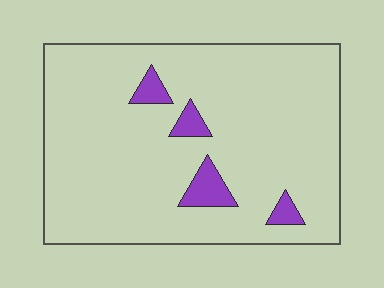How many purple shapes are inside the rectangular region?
4.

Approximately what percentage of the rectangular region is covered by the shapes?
Approximately 5%.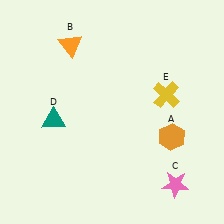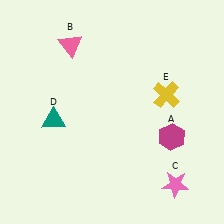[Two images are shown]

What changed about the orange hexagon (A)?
In Image 1, A is orange. In Image 2, it changed to magenta.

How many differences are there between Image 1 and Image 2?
There are 2 differences between the two images.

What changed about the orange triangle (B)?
In Image 1, B is orange. In Image 2, it changed to pink.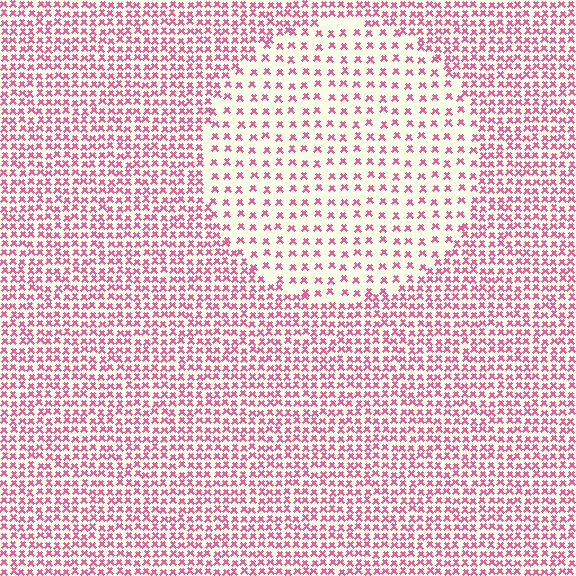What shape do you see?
I see a circle.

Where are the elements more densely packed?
The elements are more densely packed outside the circle boundary.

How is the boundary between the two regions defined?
The boundary is defined by a change in element density (approximately 2.1x ratio). All elements are the same color, size, and shape.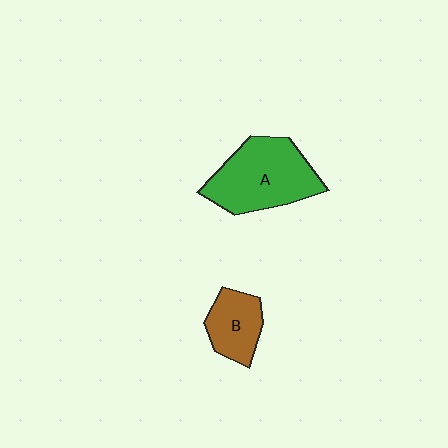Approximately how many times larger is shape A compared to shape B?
Approximately 1.9 times.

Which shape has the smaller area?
Shape B (brown).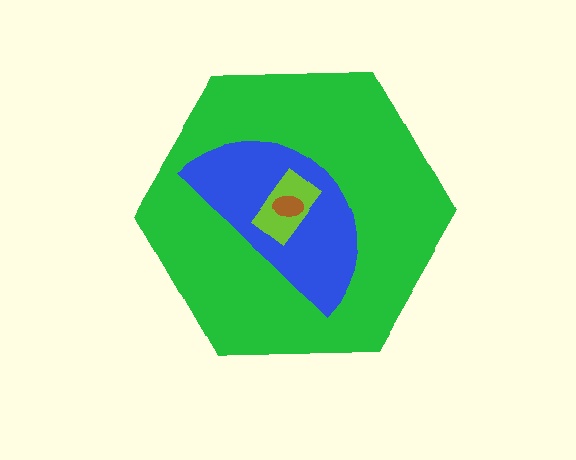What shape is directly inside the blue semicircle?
The lime rectangle.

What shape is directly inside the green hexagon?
The blue semicircle.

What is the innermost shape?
The brown ellipse.